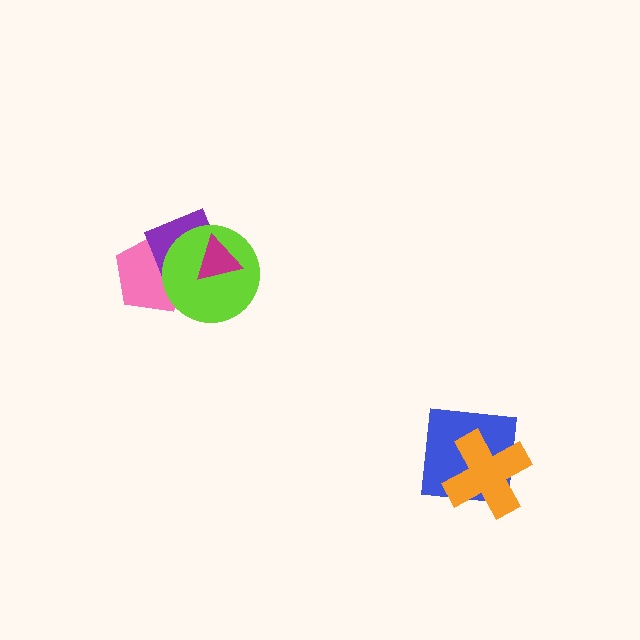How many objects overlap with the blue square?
1 object overlaps with the blue square.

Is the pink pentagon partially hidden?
Yes, it is partially covered by another shape.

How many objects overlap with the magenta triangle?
2 objects overlap with the magenta triangle.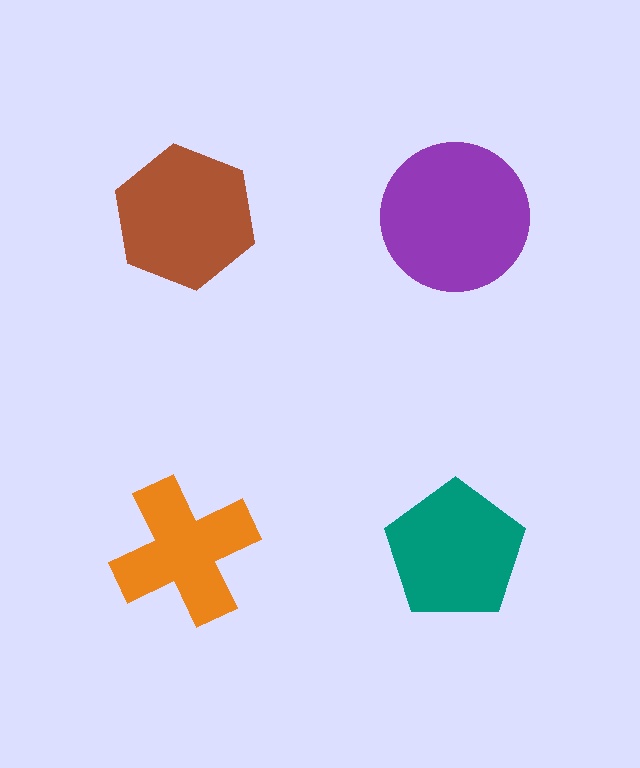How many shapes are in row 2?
2 shapes.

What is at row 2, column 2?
A teal pentagon.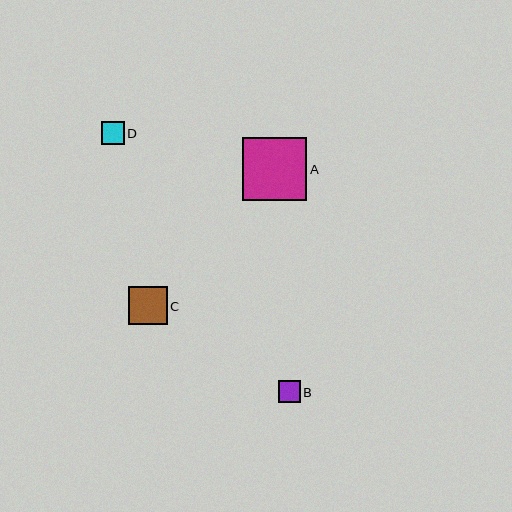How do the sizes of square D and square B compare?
Square D and square B are approximately the same size.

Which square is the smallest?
Square B is the smallest with a size of approximately 22 pixels.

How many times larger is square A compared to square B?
Square A is approximately 2.9 times the size of square B.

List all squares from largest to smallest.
From largest to smallest: A, C, D, B.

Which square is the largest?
Square A is the largest with a size of approximately 64 pixels.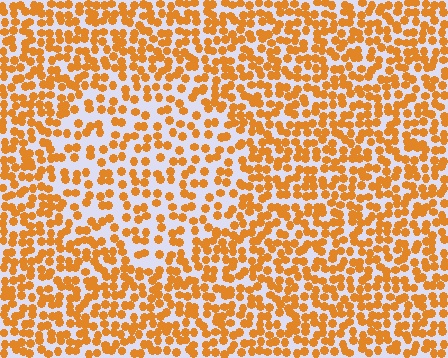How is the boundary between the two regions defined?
The boundary is defined by a change in element density (approximately 1.7x ratio). All elements are the same color, size, and shape.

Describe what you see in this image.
The image contains small orange elements arranged at two different densities. A circle-shaped region is visible where the elements are less densely packed than the surrounding area.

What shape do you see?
I see a circle.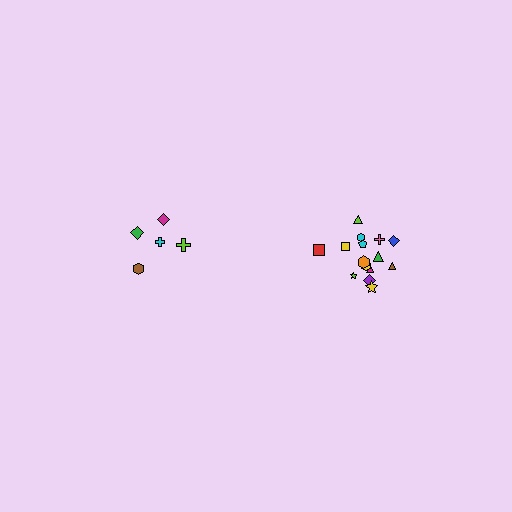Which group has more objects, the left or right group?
The right group.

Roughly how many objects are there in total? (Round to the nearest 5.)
Roughly 20 objects in total.